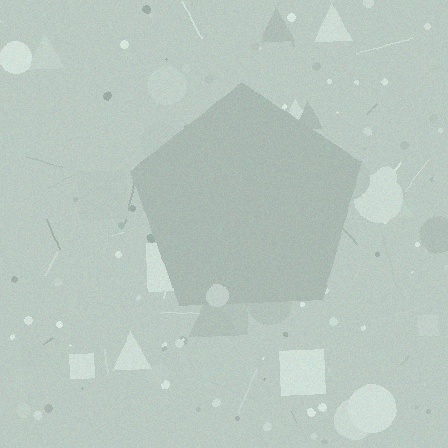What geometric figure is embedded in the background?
A pentagon is embedded in the background.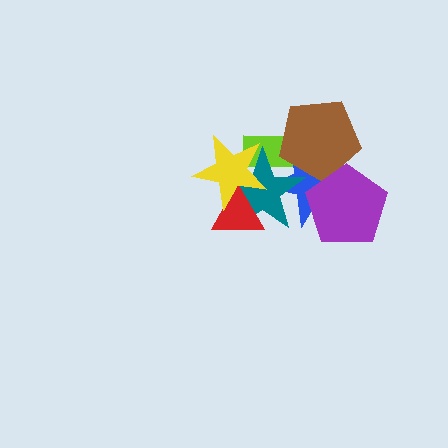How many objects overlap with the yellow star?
3 objects overlap with the yellow star.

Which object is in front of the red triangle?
The yellow star is in front of the red triangle.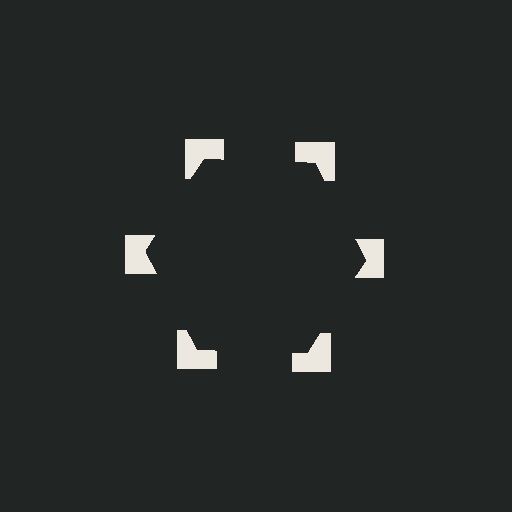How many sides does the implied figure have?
6 sides.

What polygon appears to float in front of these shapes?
An illusory hexagon — its edges are inferred from the aligned wedge cuts in the notched squares, not physically drawn.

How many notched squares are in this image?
There are 6 — one at each vertex of the illusory hexagon.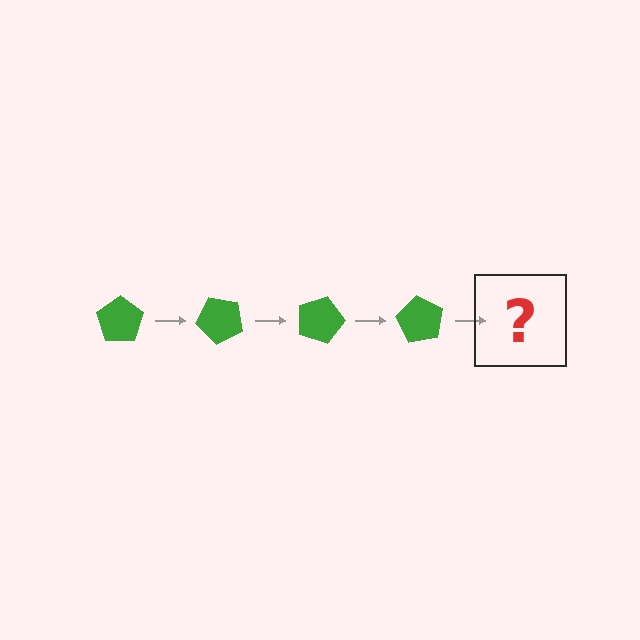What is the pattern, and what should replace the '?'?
The pattern is that the pentagon rotates 45 degrees each step. The '?' should be a green pentagon rotated 180 degrees.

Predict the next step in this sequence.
The next step is a green pentagon rotated 180 degrees.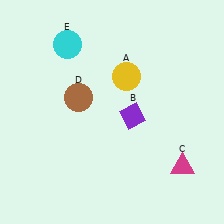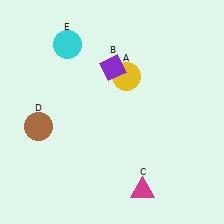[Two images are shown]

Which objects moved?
The objects that moved are: the purple diamond (B), the magenta triangle (C), the brown circle (D).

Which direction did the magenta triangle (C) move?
The magenta triangle (C) moved left.